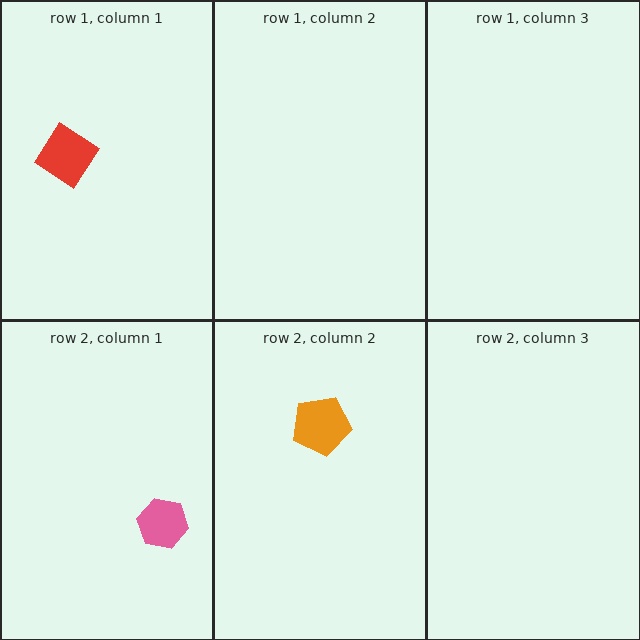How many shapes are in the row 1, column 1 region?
1.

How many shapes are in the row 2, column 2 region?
1.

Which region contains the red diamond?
The row 1, column 1 region.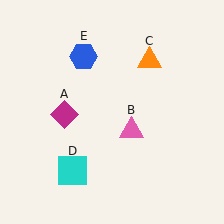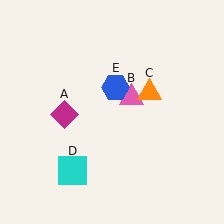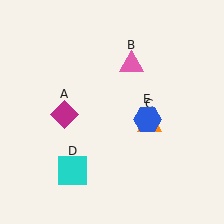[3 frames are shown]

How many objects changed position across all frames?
3 objects changed position: pink triangle (object B), orange triangle (object C), blue hexagon (object E).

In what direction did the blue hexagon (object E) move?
The blue hexagon (object E) moved down and to the right.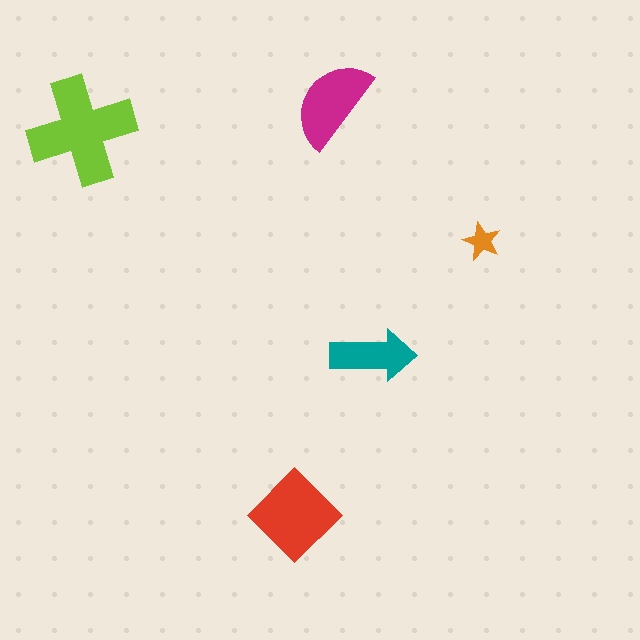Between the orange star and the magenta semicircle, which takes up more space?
The magenta semicircle.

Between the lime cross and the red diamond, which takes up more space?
The lime cross.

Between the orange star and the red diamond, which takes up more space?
The red diamond.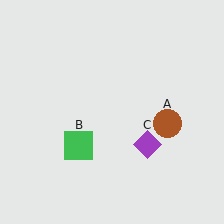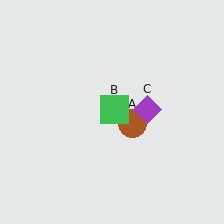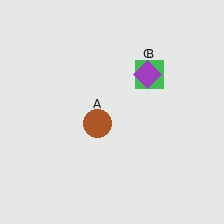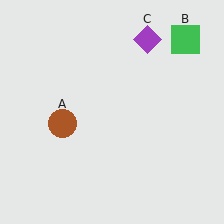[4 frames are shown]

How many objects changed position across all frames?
3 objects changed position: brown circle (object A), green square (object B), purple diamond (object C).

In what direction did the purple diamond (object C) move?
The purple diamond (object C) moved up.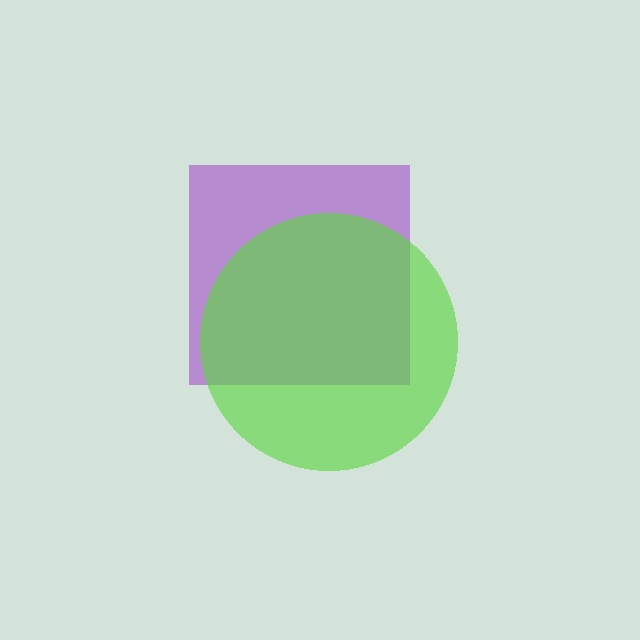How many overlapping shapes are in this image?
There are 2 overlapping shapes in the image.